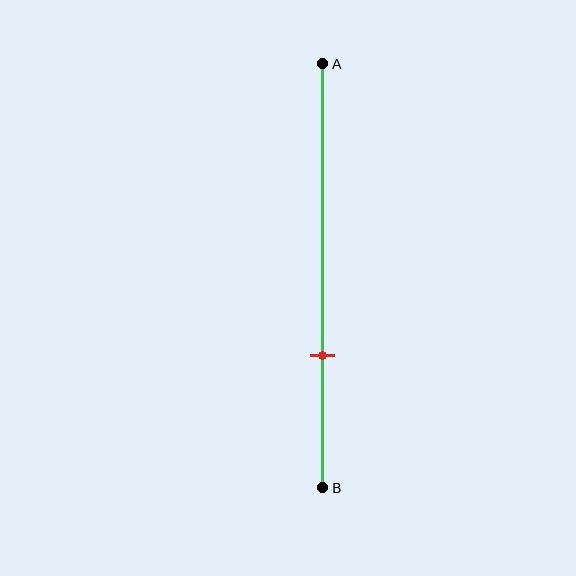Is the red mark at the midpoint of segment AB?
No, the mark is at about 70% from A, not at the 50% midpoint.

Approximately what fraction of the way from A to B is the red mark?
The red mark is approximately 70% of the way from A to B.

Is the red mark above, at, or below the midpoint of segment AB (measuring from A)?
The red mark is below the midpoint of segment AB.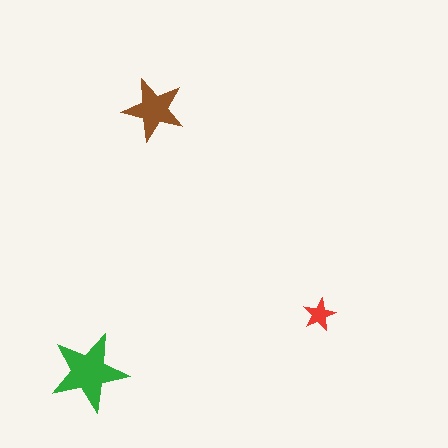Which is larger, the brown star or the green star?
The green one.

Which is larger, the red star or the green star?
The green one.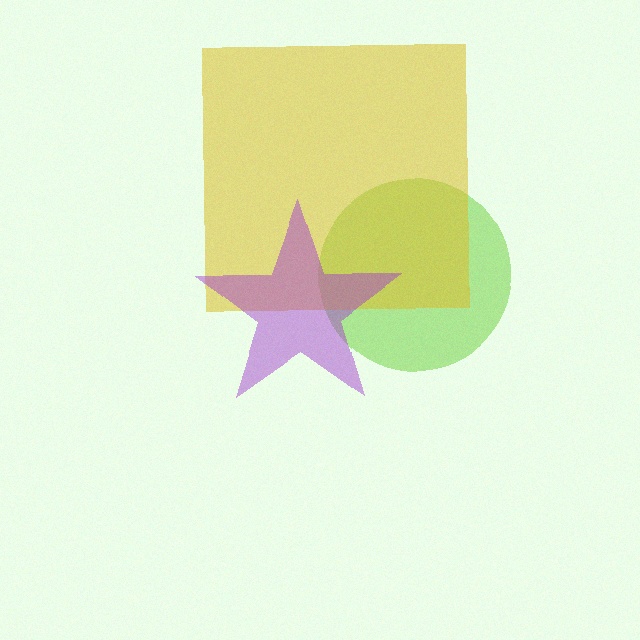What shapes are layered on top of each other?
The layered shapes are: a lime circle, a yellow square, a purple star.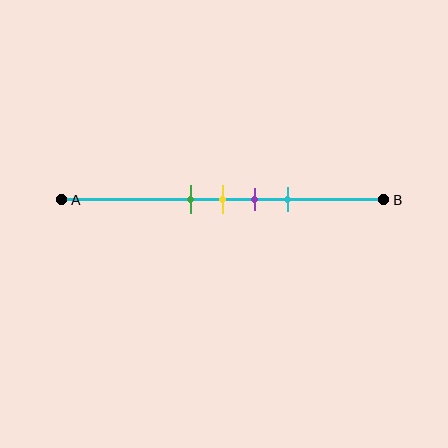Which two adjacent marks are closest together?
The green and yellow marks are the closest adjacent pair.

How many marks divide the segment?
There are 4 marks dividing the segment.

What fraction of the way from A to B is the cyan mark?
The cyan mark is approximately 70% (0.7) of the way from A to B.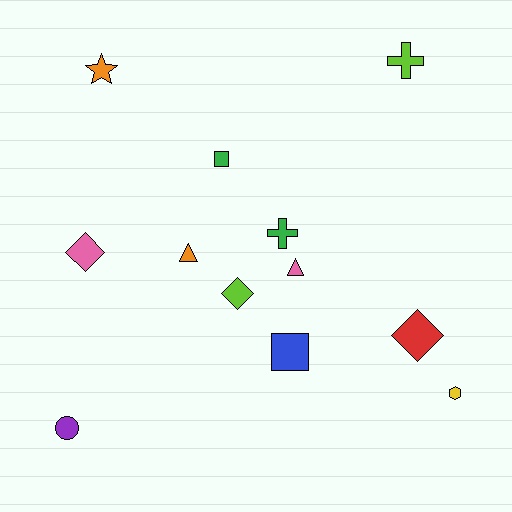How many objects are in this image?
There are 12 objects.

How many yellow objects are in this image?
There is 1 yellow object.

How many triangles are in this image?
There are 2 triangles.